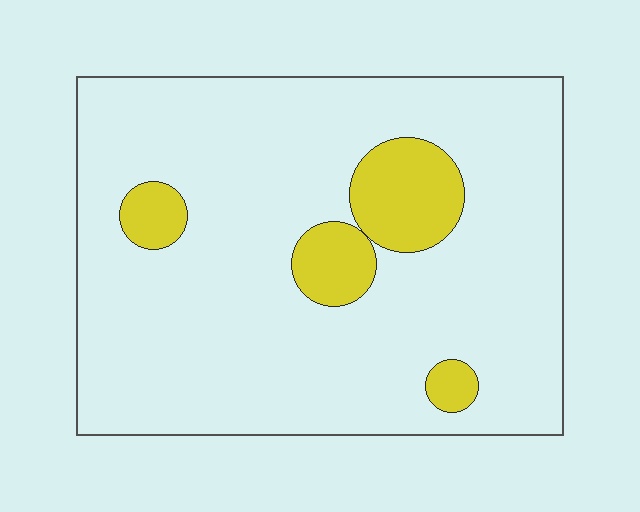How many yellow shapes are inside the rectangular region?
4.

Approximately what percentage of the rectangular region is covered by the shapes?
Approximately 15%.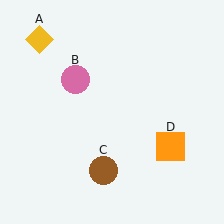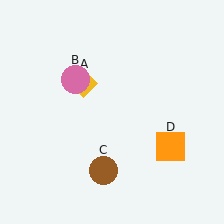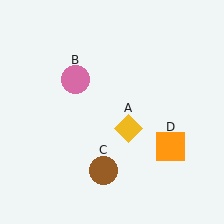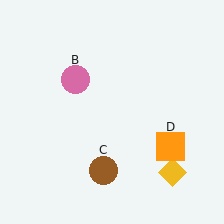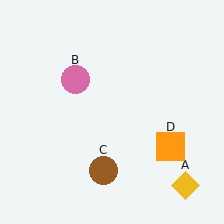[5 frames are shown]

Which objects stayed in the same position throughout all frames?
Pink circle (object B) and brown circle (object C) and orange square (object D) remained stationary.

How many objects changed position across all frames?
1 object changed position: yellow diamond (object A).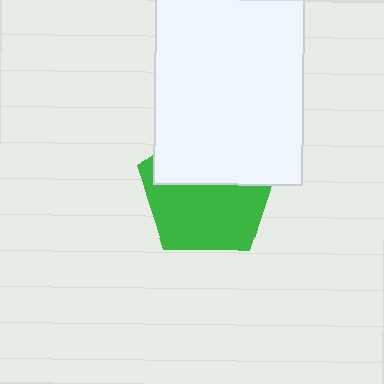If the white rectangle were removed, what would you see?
You would see the complete green pentagon.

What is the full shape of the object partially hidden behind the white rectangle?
The partially hidden object is a green pentagon.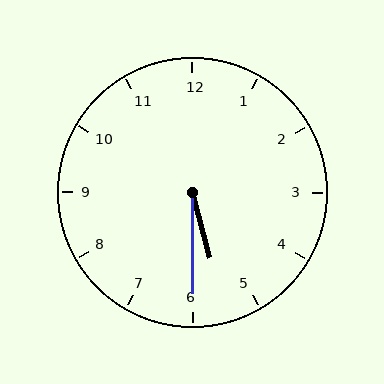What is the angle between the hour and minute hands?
Approximately 15 degrees.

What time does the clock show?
5:30.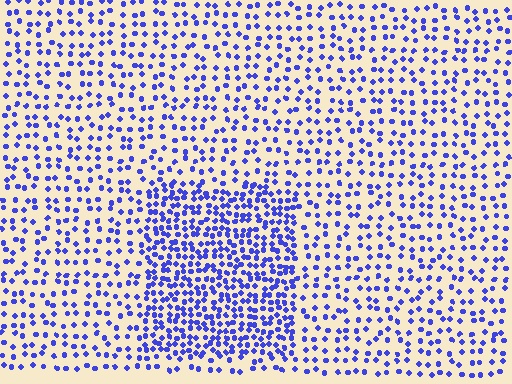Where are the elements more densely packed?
The elements are more densely packed inside the rectangle boundary.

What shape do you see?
I see a rectangle.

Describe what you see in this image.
The image contains small blue elements arranged at two different densities. A rectangle-shaped region is visible where the elements are more densely packed than the surrounding area.